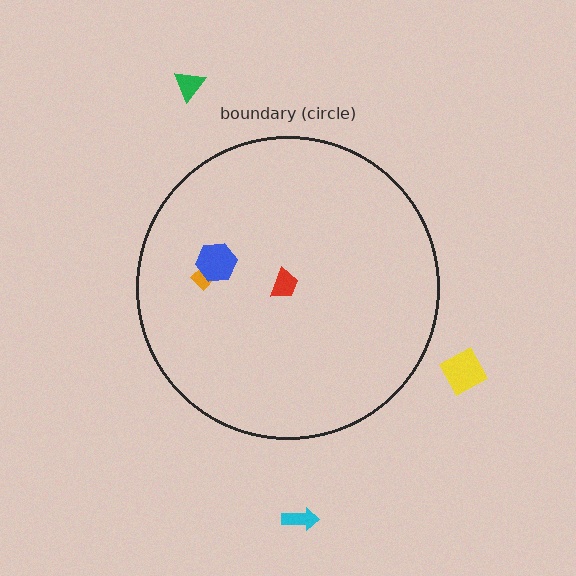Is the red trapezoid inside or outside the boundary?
Inside.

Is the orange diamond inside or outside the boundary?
Inside.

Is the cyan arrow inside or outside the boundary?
Outside.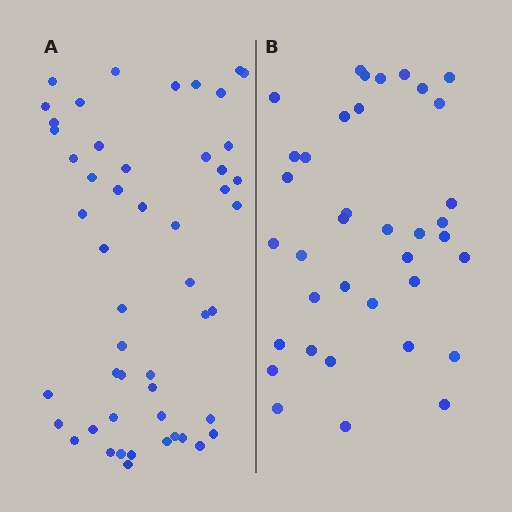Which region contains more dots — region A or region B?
Region A (the left region) has more dots.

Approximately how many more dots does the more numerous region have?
Region A has approximately 15 more dots than region B.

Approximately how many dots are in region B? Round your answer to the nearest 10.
About 40 dots. (The exact count is 37, which rounds to 40.)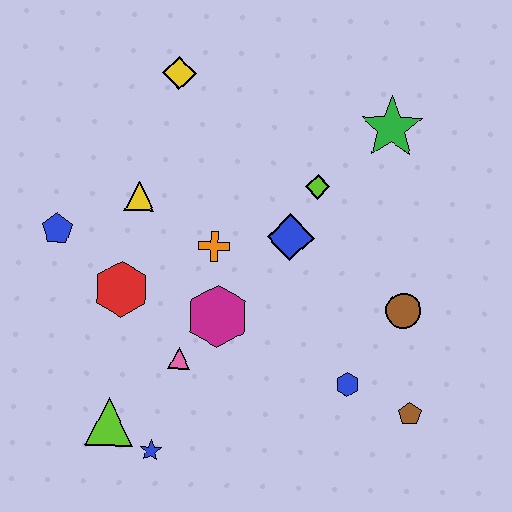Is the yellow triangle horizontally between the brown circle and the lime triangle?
Yes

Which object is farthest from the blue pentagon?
The brown pentagon is farthest from the blue pentagon.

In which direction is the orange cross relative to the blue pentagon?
The orange cross is to the right of the blue pentagon.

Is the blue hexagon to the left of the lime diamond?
No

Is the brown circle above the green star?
No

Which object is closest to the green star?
The lime diamond is closest to the green star.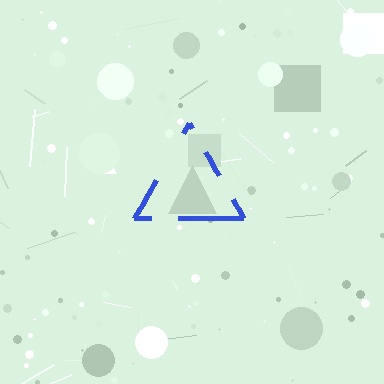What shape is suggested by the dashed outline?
The dashed outline suggests a triangle.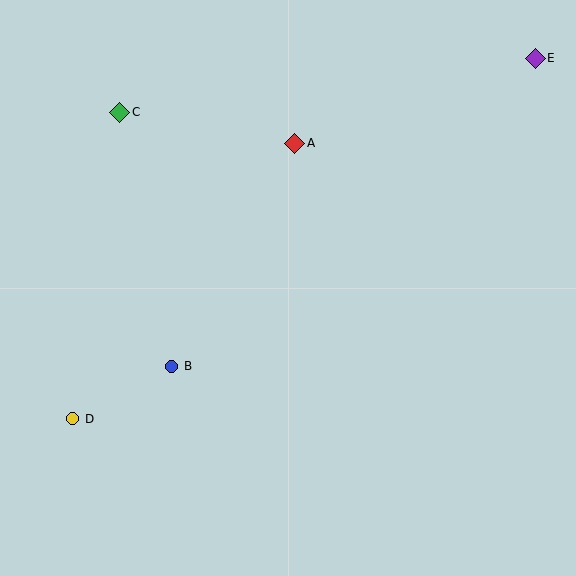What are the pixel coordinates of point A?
Point A is at (295, 143).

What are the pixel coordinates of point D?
Point D is at (73, 419).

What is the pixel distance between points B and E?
The distance between B and E is 476 pixels.